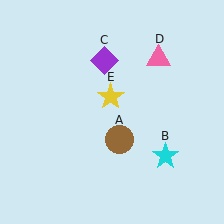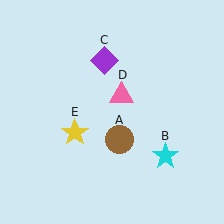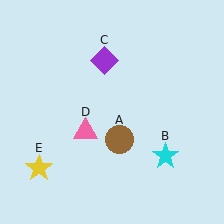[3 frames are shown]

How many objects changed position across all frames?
2 objects changed position: pink triangle (object D), yellow star (object E).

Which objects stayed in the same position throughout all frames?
Brown circle (object A) and cyan star (object B) and purple diamond (object C) remained stationary.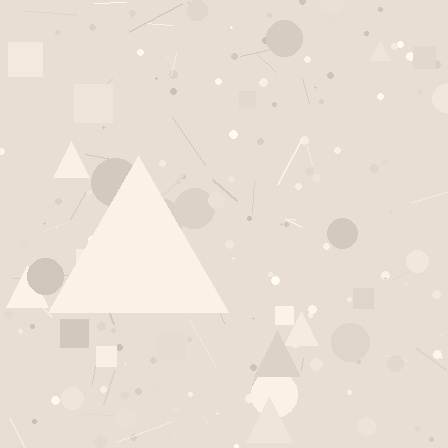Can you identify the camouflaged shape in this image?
The camouflaged shape is a triangle.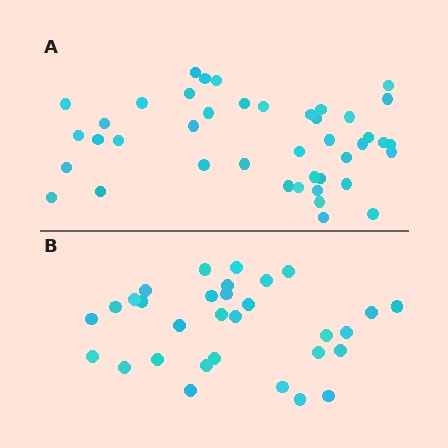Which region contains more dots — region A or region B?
Region A (the top region) has more dots.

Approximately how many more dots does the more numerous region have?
Region A has roughly 12 or so more dots than region B.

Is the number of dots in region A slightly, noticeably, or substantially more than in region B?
Region A has noticeably more, but not dramatically so. The ratio is roughly 1.4 to 1.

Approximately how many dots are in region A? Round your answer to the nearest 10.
About 40 dots. (The exact count is 42, which rounds to 40.)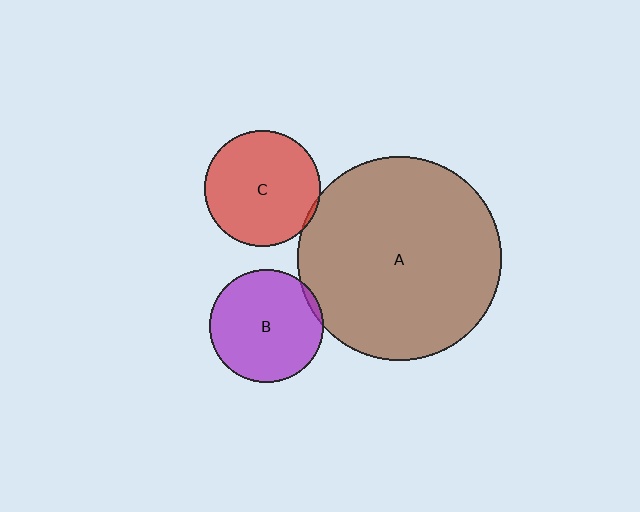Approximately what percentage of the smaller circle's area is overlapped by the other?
Approximately 5%.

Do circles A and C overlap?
Yes.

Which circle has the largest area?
Circle A (brown).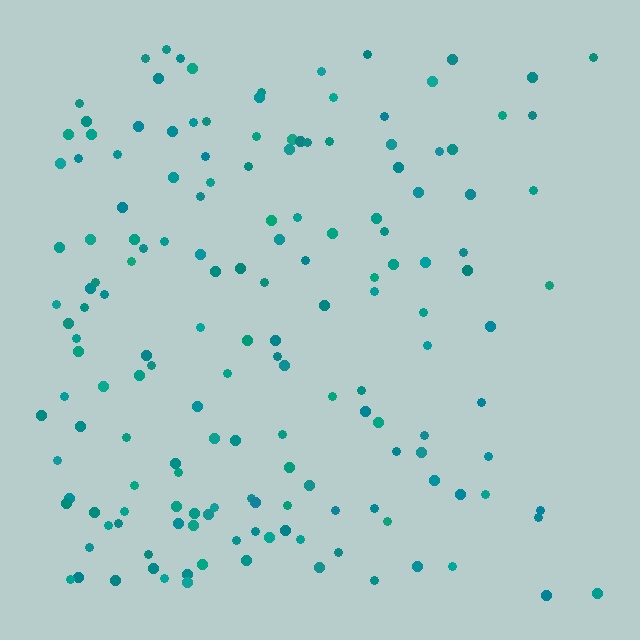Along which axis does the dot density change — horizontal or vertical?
Horizontal.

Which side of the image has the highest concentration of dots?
The left.